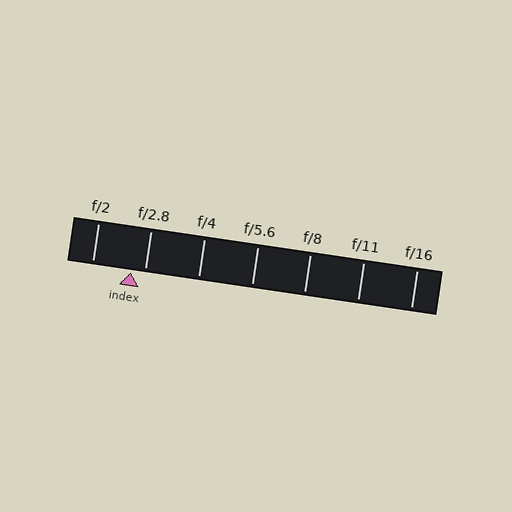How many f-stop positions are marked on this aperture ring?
There are 7 f-stop positions marked.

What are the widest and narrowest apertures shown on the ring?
The widest aperture shown is f/2 and the narrowest is f/16.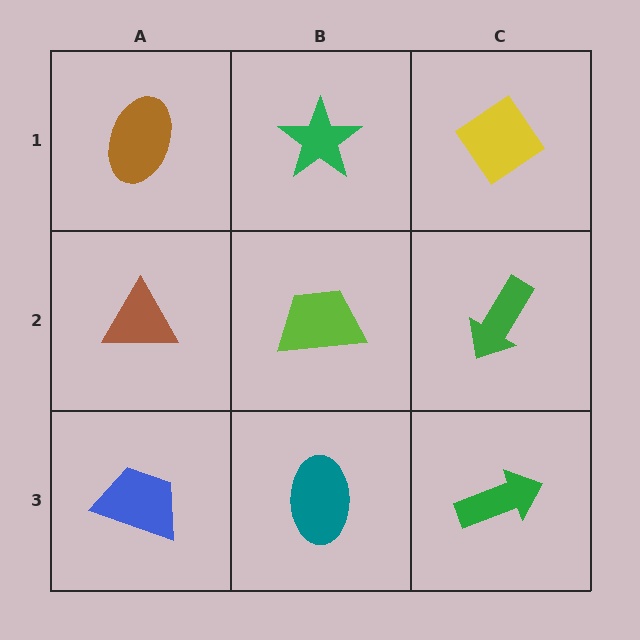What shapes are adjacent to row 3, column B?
A lime trapezoid (row 2, column B), a blue trapezoid (row 3, column A), a green arrow (row 3, column C).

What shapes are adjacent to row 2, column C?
A yellow diamond (row 1, column C), a green arrow (row 3, column C), a lime trapezoid (row 2, column B).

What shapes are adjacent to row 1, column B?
A lime trapezoid (row 2, column B), a brown ellipse (row 1, column A), a yellow diamond (row 1, column C).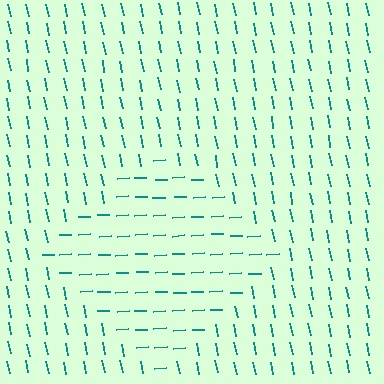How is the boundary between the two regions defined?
The boundary is defined purely by a change in line orientation (approximately 82 degrees difference). All lines are the same color and thickness.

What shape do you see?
I see a diamond.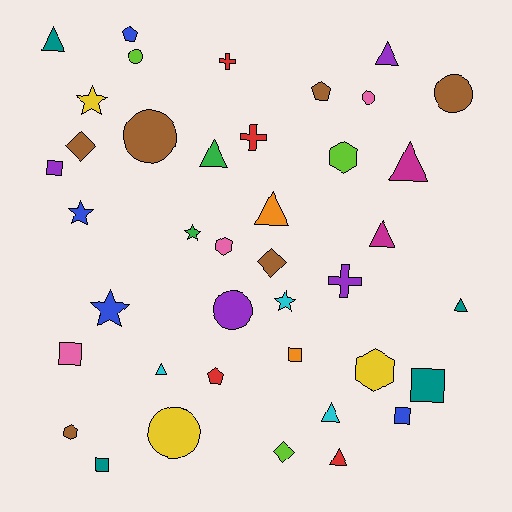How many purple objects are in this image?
There are 4 purple objects.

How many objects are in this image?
There are 40 objects.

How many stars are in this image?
There are 5 stars.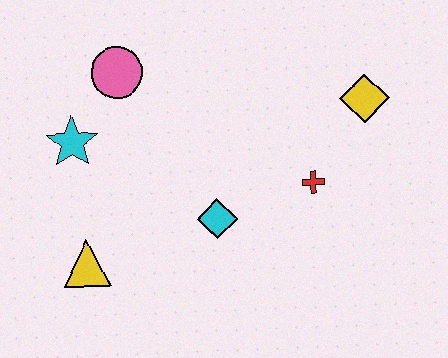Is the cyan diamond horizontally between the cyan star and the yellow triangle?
No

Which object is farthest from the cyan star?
The yellow diamond is farthest from the cyan star.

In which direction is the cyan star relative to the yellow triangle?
The cyan star is above the yellow triangle.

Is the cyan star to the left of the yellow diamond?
Yes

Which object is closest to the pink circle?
The cyan star is closest to the pink circle.